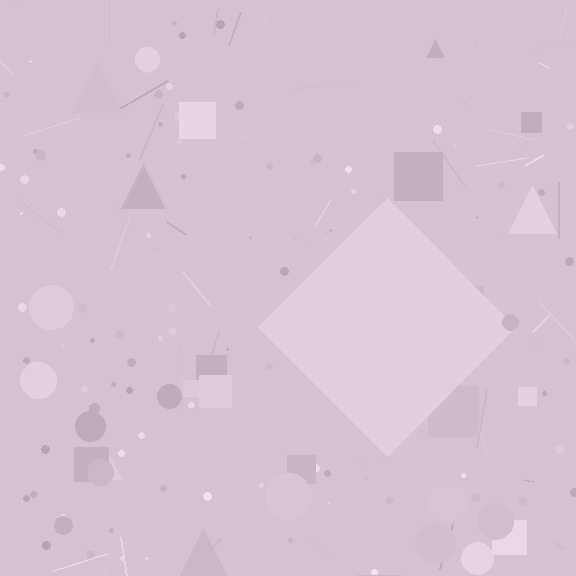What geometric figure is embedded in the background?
A diamond is embedded in the background.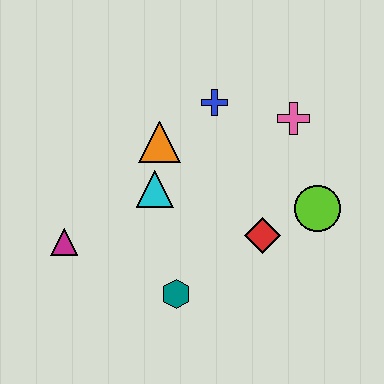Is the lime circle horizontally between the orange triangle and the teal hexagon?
No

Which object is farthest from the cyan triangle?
The lime circle is farthest from the cyan triangle.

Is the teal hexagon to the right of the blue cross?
No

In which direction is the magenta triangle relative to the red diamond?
The magenta triangle is to the left of the red diamond.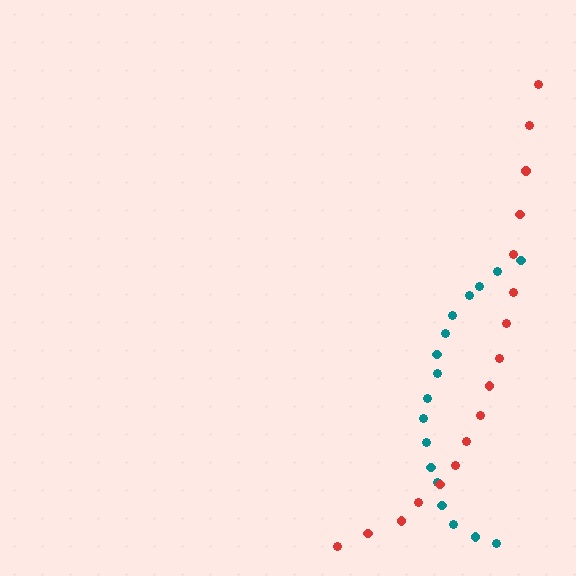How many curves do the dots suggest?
There are 2 distinct paths.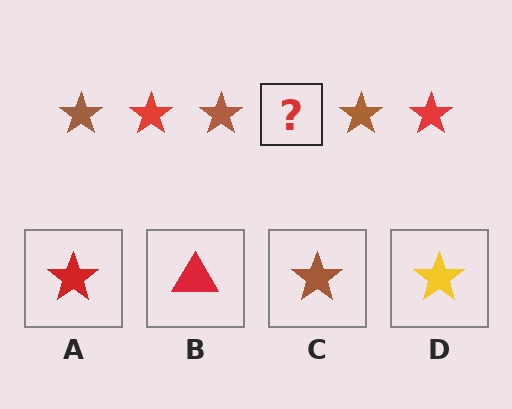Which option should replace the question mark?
Option A.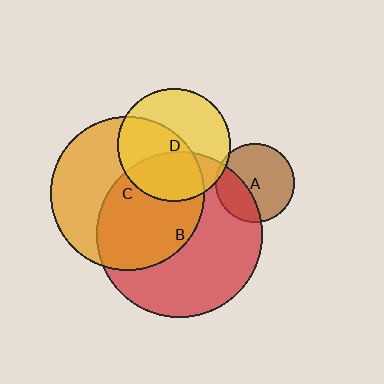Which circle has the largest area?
Circle B (red).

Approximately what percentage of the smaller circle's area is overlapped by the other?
Approximately 35%.